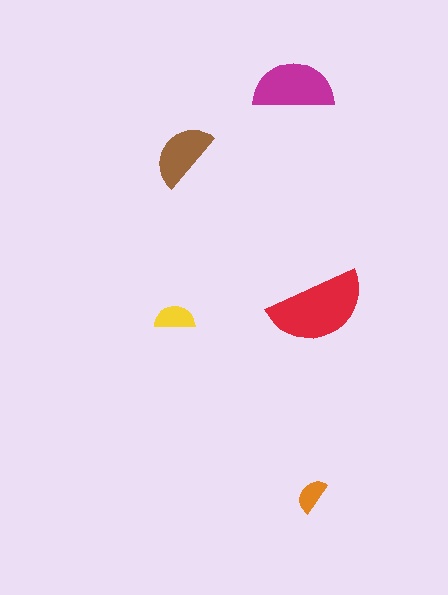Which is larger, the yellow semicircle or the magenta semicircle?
The magenta one.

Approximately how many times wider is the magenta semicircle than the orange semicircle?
About 2.5 times wider.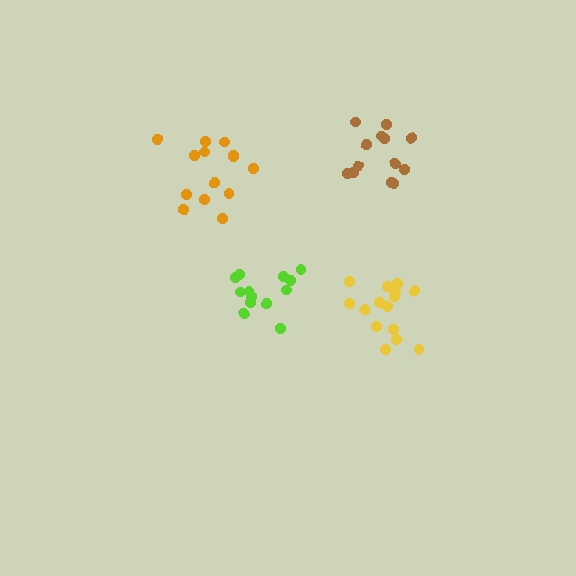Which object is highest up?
The brown cluster is topmost.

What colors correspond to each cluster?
The clusters are colored: orange, brown, lime, yellow.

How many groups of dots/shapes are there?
There are 4 groups.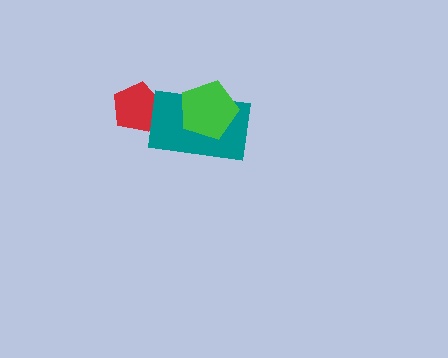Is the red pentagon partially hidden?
Yes, it is partially covered by another shape.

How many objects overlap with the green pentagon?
1 object overlaps with the green pentagon.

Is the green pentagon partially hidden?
No, no other shape covers it.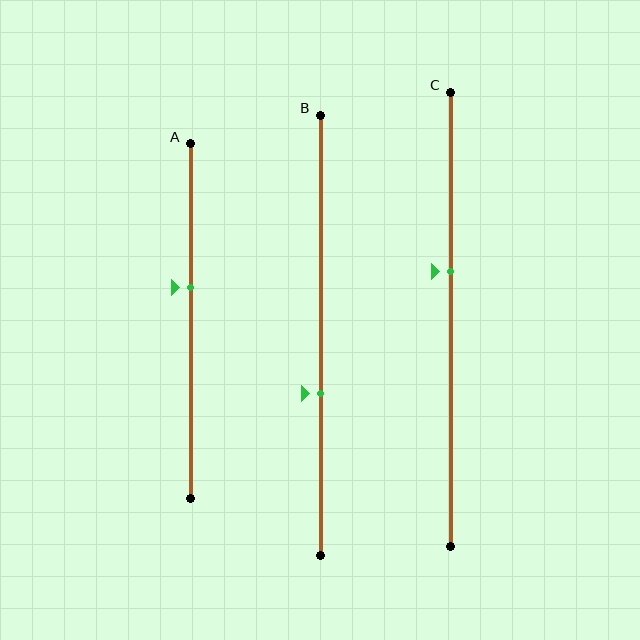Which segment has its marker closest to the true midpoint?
Segment A has its marker closest to the true midpoint.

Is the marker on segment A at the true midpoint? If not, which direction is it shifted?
No, the marker on segment A is shifted upward by about 9% of the segment length.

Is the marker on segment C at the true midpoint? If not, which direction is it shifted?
No, the marker on segment C is shifted upward by about 10% of the segment length.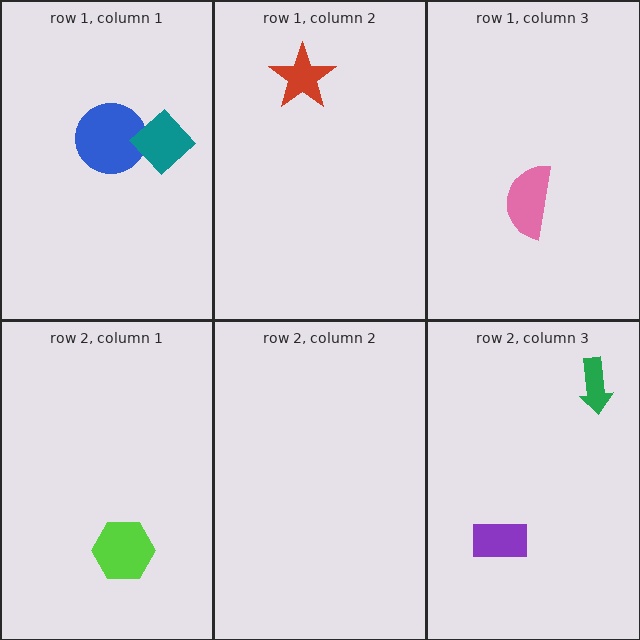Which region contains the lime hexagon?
The row 2, column 1 region.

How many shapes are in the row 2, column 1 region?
1.